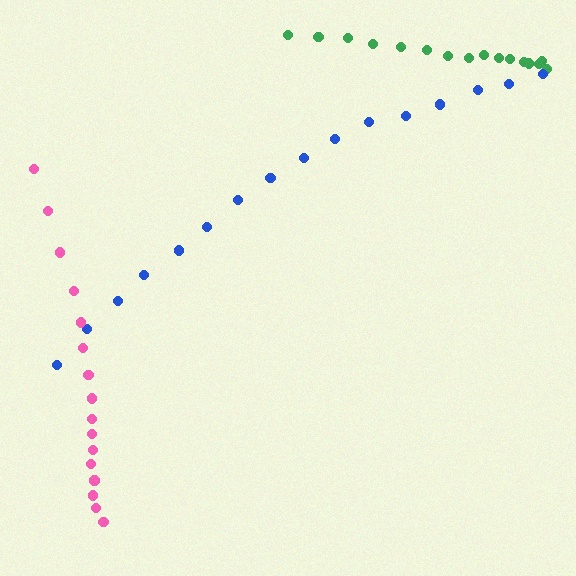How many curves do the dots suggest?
There are 3 distinct paths.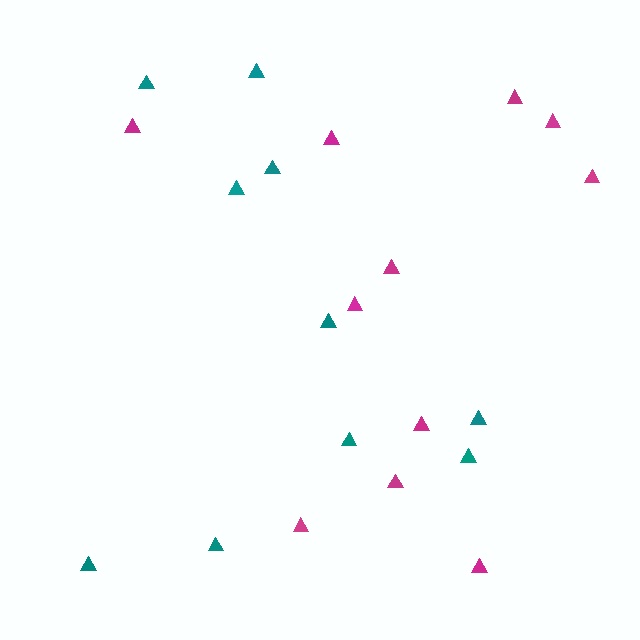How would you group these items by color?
There are 2 groups: one group of magenta triangles (11) and one group of teal triangles (10).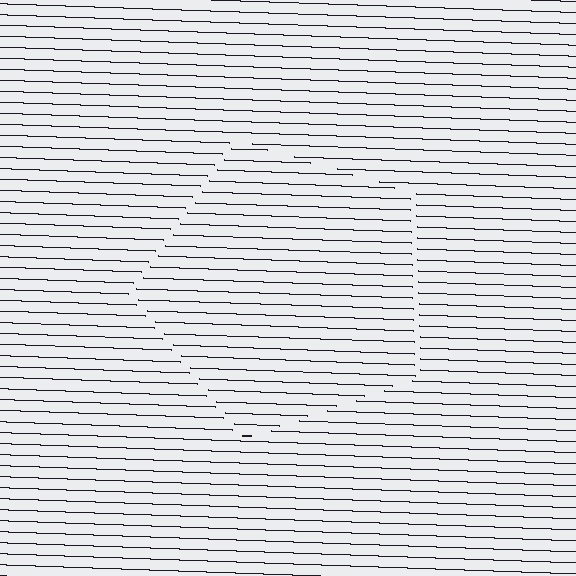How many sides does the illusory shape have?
5 sides — the line-ends trace a pentagon.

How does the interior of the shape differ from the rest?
The interior of the shape contains the same grating, shifted by half a period — the contour is defined by the phase discontinuity where line-ends from the inner and outer gratings abut.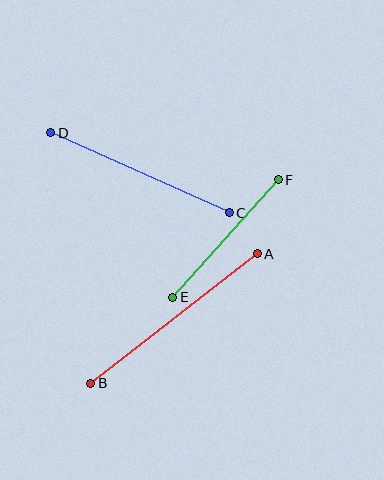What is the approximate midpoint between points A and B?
The midpoint is at approximately (174, 319) pixels.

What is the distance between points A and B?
The distance is approximately 211 pixels.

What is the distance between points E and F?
The distance is approximately 158 pixels.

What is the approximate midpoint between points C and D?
The midpoint is at approximately (140, 173) pixels.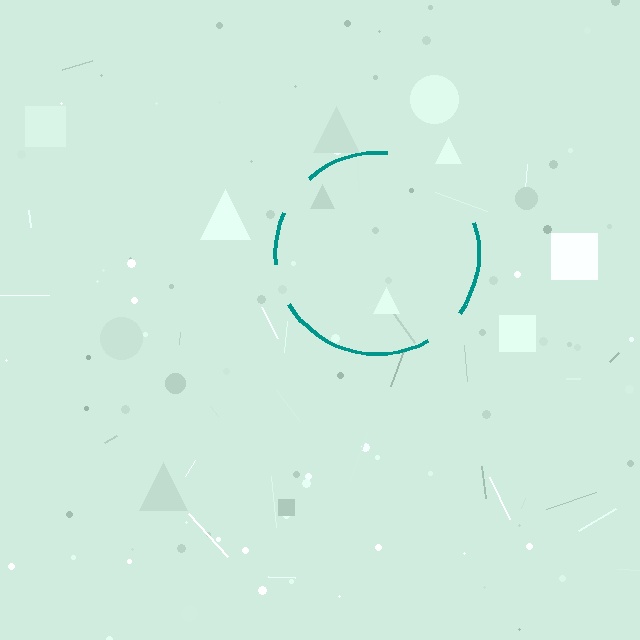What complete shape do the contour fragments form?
The contour fragments form a circle.